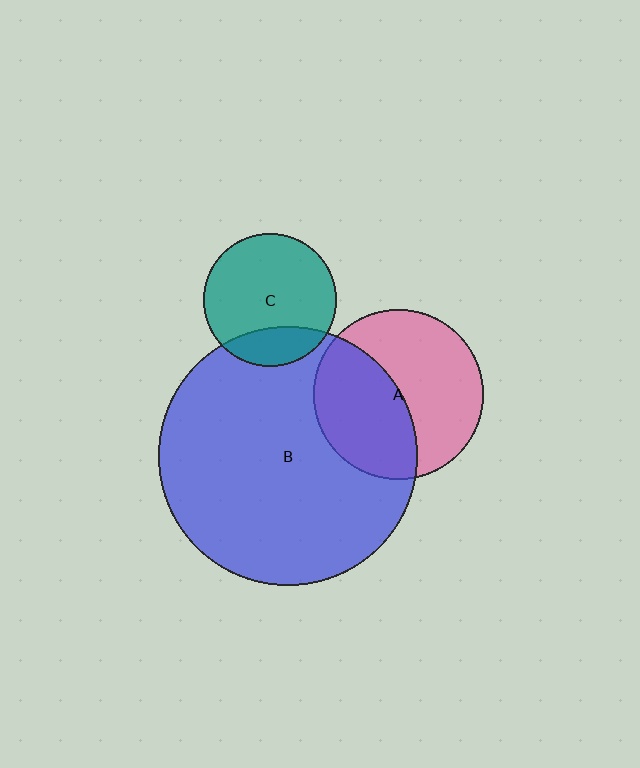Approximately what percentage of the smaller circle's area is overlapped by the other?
Approximately 20%.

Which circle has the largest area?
Circle B (blue).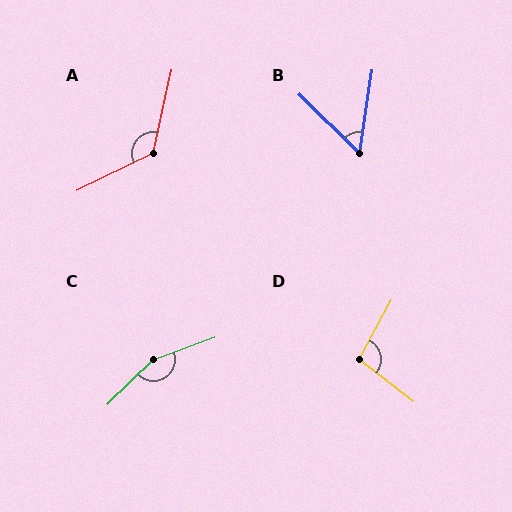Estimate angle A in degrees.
Approximately 129 degrees.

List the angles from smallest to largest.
B (54°), D (99°), A (129°), C (156°).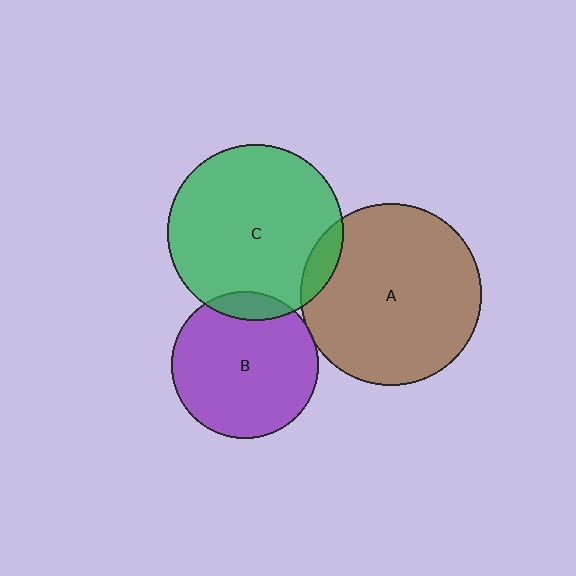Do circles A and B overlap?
Yes.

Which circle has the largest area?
Circle A (brown).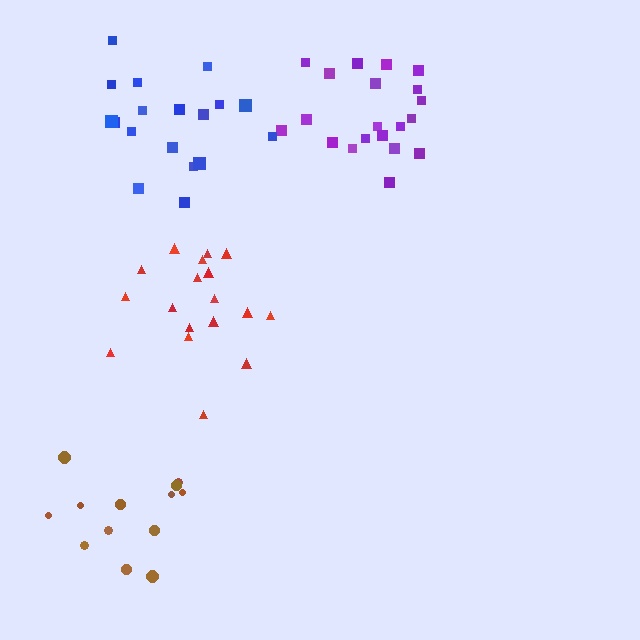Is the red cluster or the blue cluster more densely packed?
Red.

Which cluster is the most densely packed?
Red.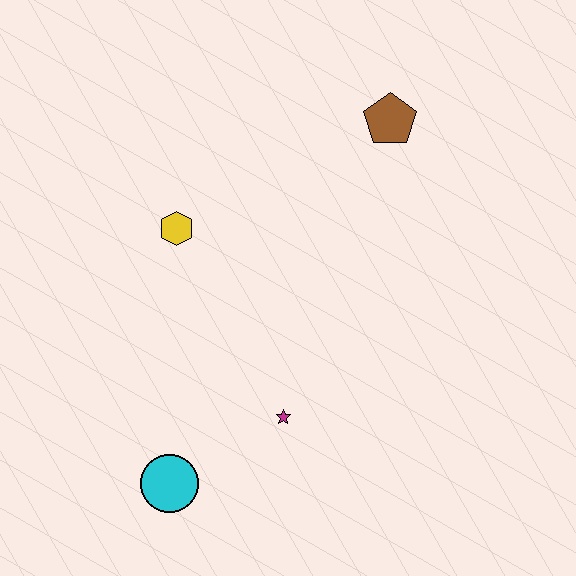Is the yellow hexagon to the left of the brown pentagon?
Yes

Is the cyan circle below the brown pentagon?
Yes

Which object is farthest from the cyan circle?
The brown pentagon is farthest from the cyan circle.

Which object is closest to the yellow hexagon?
The magenta star is closest to the yellow hexagon.